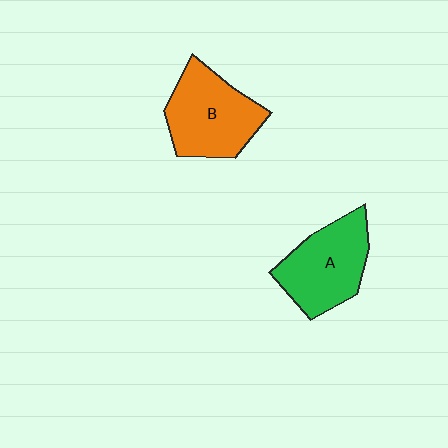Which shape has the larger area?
Shape B (orange).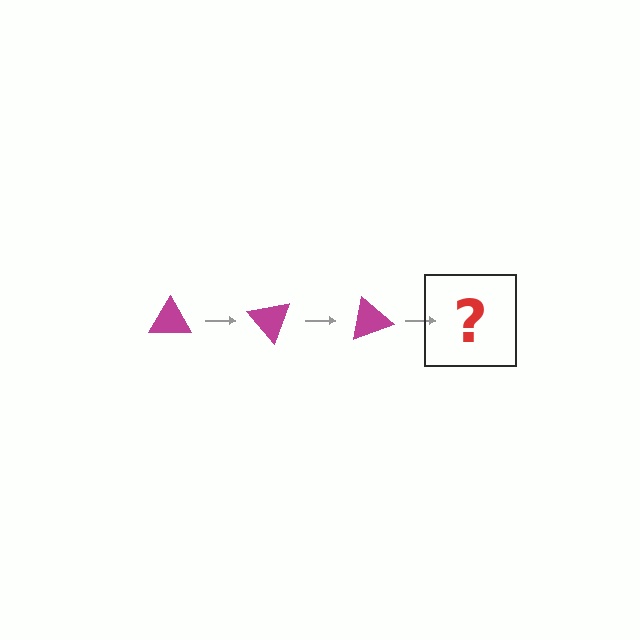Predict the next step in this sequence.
The next step is a magenta triangle rotated 150 degrees.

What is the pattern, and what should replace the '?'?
The pattern is that the triangle rotates 50 degrees each step. The '?' should be a magenta triangle rotated 150 degrees.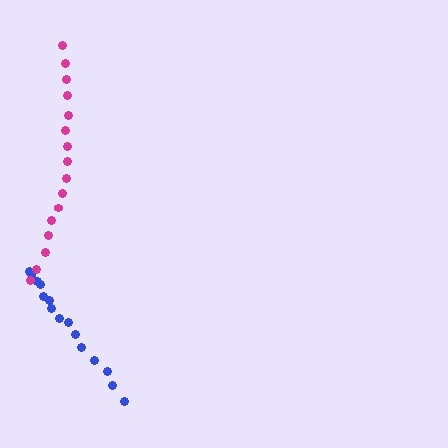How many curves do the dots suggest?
There are 2 distinct paths.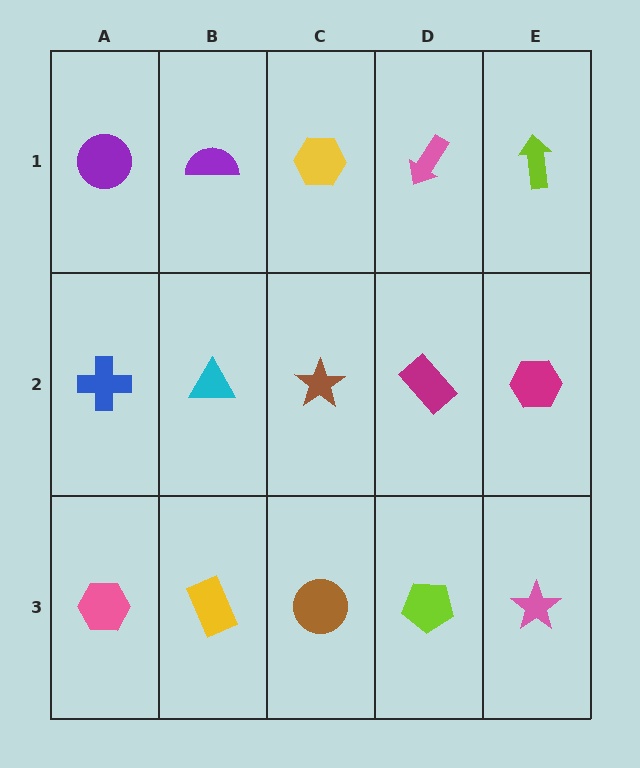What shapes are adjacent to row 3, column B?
A cyan triangle (row 2, column B), a pink hexagon (row 3, column A), a brown circle (row 3, column C).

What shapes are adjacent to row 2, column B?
A purple semicircle (row 1, column B), a yellow rectangle (row 3, column B), a blue cross (row 2, column A), a brown star (row 2, column C).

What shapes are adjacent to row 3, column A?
A blue cross (row 2, column A), a yellow rectangle (row 3, column B).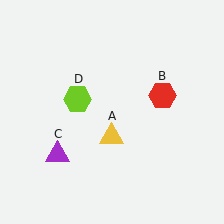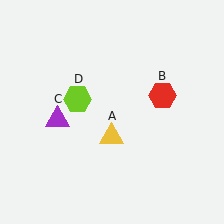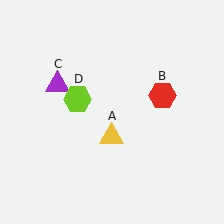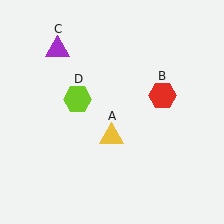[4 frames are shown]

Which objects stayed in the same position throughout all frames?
Yellow triangle (object A) and red hexagon (object B) and lime hexagon (object D) remained stationary.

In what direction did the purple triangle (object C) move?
The purple triangle (object C) moved up.